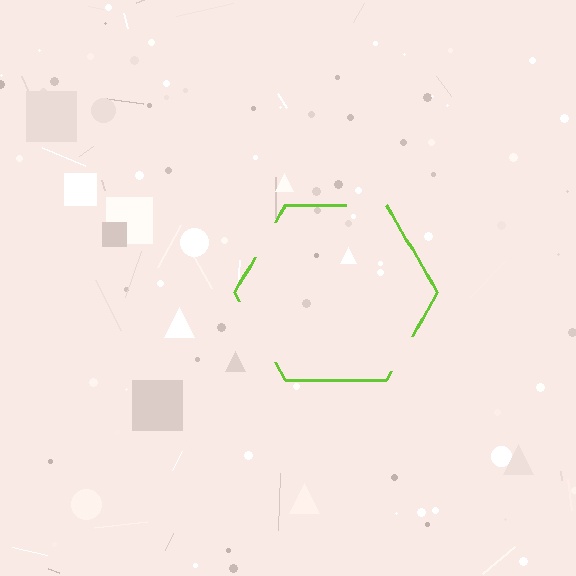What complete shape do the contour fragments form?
The contour fragments form a hexagon.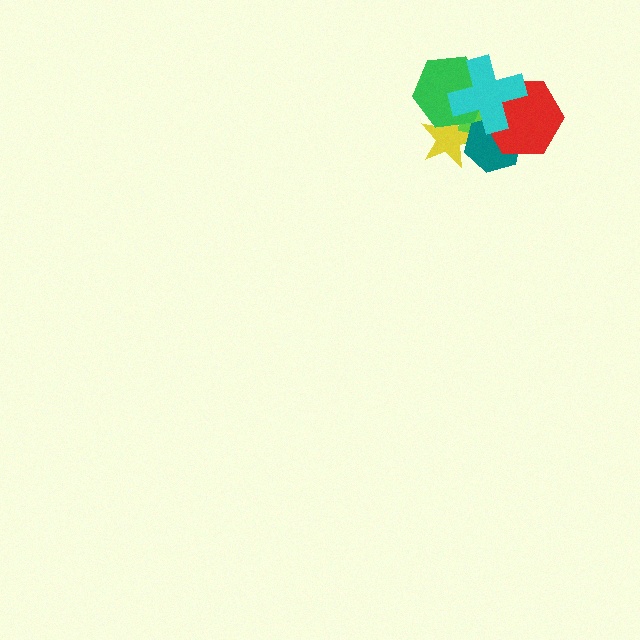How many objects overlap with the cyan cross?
5 objects overlap with the cyan cross.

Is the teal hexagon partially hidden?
Yes, it is partially covered by another shape.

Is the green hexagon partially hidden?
Yes, it is partially covered by another shape.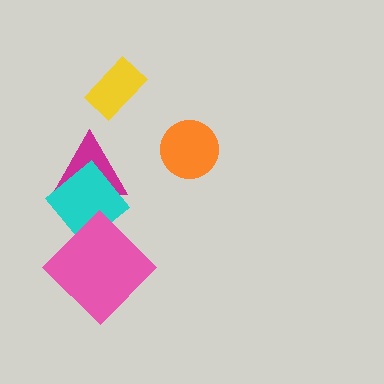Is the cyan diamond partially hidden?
Yes, it is partially covered by another shape.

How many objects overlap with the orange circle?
0 objects overlap with the orange circle.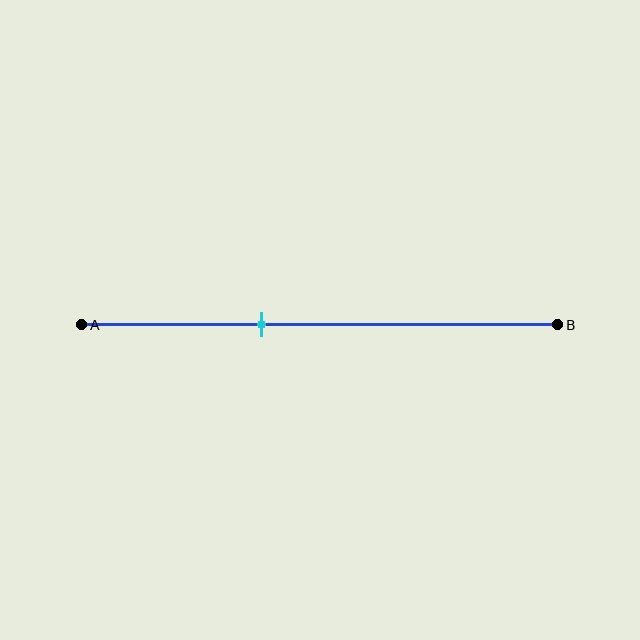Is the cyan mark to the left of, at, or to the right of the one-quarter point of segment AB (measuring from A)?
The cyan mark is to the right of the one-quarter point of segment AB.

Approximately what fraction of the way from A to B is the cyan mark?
The cyan mark is approximately 40% of the way from A to B.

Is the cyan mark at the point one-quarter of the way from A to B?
No, the mark is at about 40% from A, not at the 25% one-quarter point.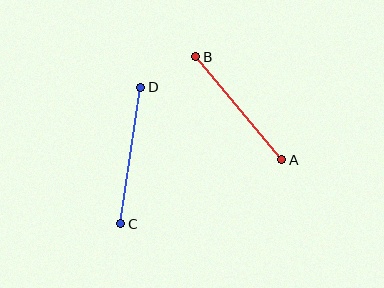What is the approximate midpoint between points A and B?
The midpoint is at approximately (239, 108) pixels.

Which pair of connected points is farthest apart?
Points C and D are farthest apart.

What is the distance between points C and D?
The distance is approximately 138 pixels.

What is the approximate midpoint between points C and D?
The midpoint is at approximately (131, 156) pixels.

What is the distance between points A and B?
The distance is approximately 134 pixels.